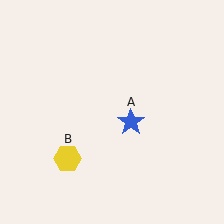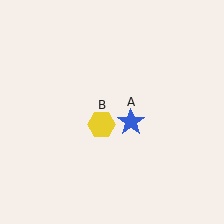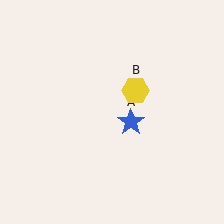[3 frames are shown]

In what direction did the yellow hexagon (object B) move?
The yellow hexagon (object B) moved up and to the right.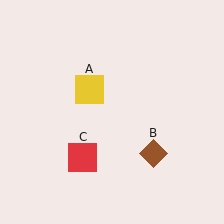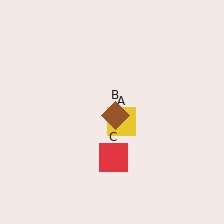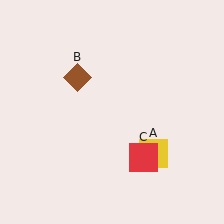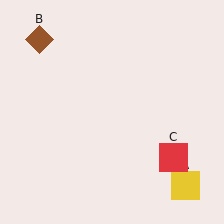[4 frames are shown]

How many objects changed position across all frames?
3 objects changed position: yellow square (object A), brown diamond (object B), red square (object C).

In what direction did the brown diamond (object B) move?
The brown diamond (object B) moved up and to the left.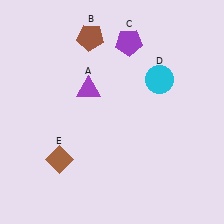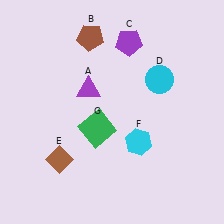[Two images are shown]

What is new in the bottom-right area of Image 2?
A cyan hexagon (F) was added in the bottom-right area of Image 2.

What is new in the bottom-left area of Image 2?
A green square (G) was added in the bottom-left area of Image 2.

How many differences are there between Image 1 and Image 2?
There are 2 differences between the two images.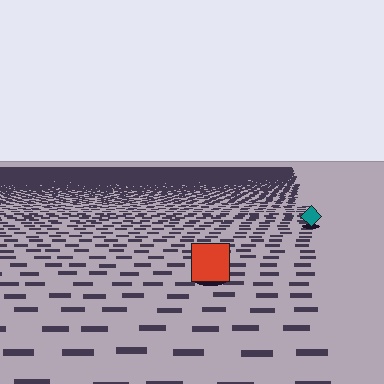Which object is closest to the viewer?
The red square is closest. The texture marks near it are larger and more spread out.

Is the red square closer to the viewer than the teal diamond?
Yes. The red square is closer — you can tell from the texture gradient: the ground texture is coarser near it.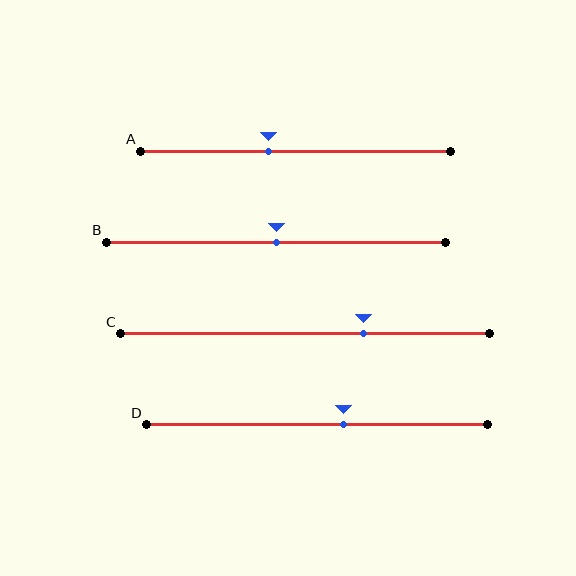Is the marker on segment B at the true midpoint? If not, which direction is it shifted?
Yes, the marker on segment B is at the true midpoint.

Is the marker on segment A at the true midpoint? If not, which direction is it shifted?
No, the marker on segment A is shifted to the left by about 9% of the segment length.